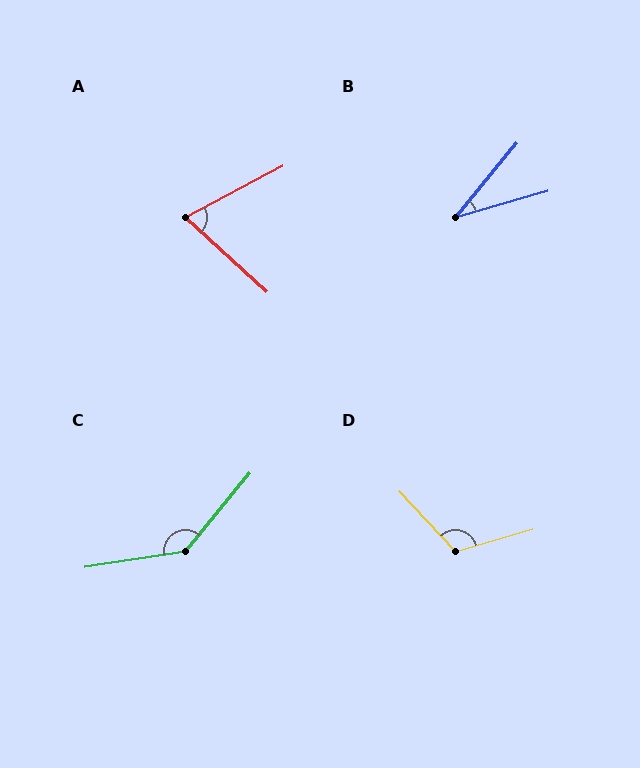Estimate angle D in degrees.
Approximately 117 degrees.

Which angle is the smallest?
B, at approximately 34 degrees.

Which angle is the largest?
C, at approximately 138 degrees.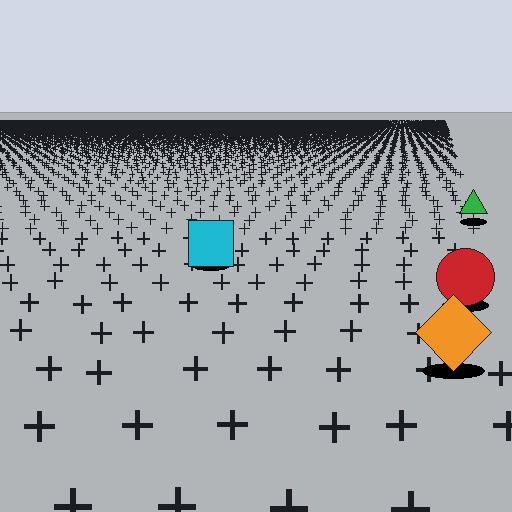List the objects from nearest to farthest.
From nearest to farthest: the orange diamond, the red circle, the cyan square, the green triangle.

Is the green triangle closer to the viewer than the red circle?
No. The red circle is closer — you can tell from the texture gradient: the ground texture is coarser near it.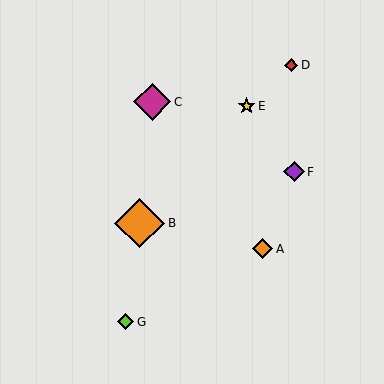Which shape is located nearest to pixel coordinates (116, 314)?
The lime diamond (labeled G) at (126, 322) is nearest to that location.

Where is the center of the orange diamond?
The center of the orange diamond is at (262, 249).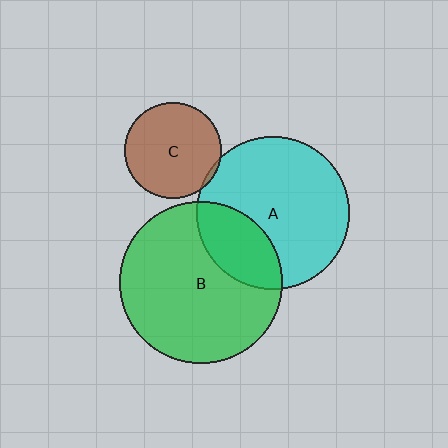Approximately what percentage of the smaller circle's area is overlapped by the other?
Approximately 5%.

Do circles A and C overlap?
Yes.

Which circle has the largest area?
Circle B (green).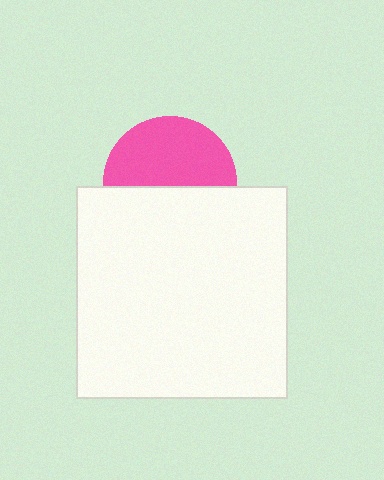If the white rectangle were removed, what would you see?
You would see the complete pink circle.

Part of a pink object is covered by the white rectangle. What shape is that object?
It is a circle.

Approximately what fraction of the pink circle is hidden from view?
Roughly 48% of the pink circle is hidden behind the white rectangle.